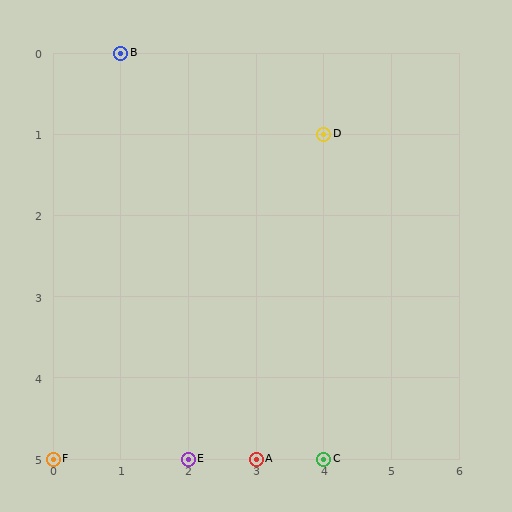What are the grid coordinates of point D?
Point D is at grid coordinates (4, 1).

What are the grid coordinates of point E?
Point E is at grid coordinates (2, 5).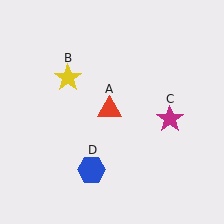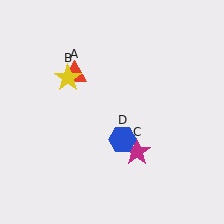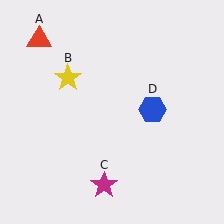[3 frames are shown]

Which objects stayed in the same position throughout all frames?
Yellow star (object B) remained stationary.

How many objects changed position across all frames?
3 objects changed position: red triangle (object A), magenta star (object C), blue hexagon (object D).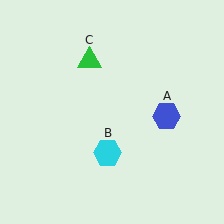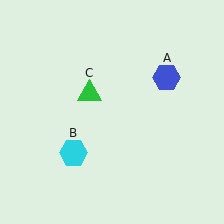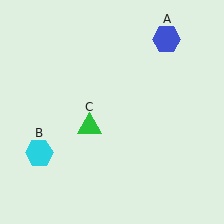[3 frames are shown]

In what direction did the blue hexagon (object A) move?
The blue hexagon (object A) moved up.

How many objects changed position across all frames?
3 objects changed position: blue hexagon (object A), cyan hexagon (object B), green triangle (object C).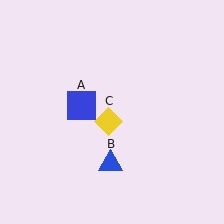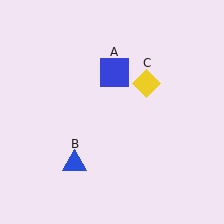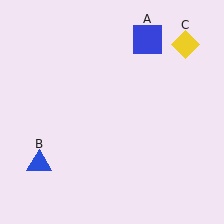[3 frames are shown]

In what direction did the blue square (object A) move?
The blue square (object A) moved up and to the right.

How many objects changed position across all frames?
3 objects changed position: blue square (object A), blue triangle (object B), yellow diamond (object C).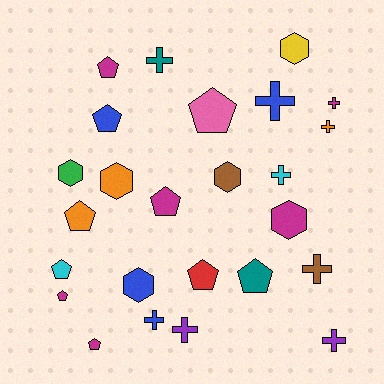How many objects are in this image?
There are 25 objects.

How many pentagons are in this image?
There are 10 pentagons.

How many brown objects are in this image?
There are 2 brown objects.